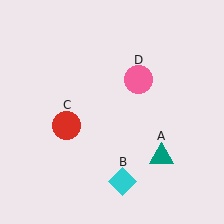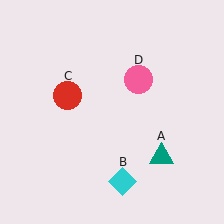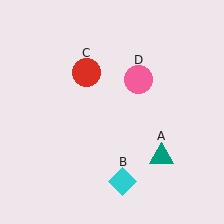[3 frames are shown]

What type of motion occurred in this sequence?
The red circle (object C) rotated clockwise around the center of the scene.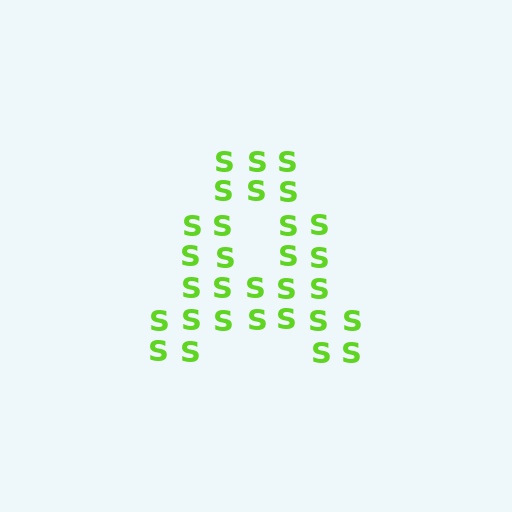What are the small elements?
The small elements are letter S's.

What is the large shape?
The large shape is the letter A.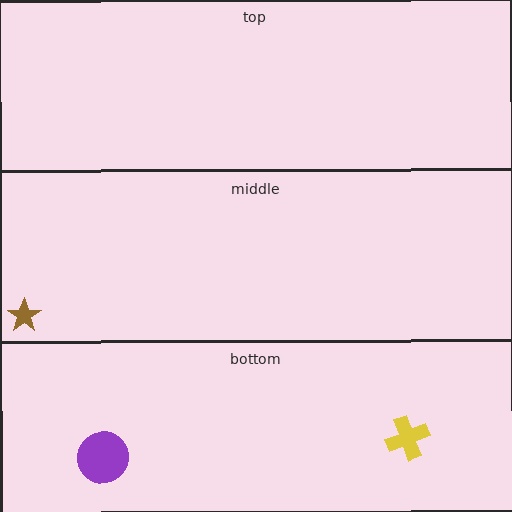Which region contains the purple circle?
The bottom region.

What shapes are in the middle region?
The brown star.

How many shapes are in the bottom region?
2.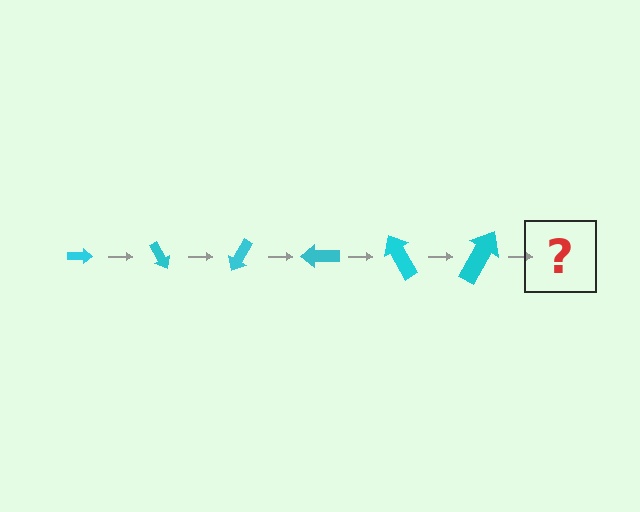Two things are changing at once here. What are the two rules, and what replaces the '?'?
The two rules are that the arrow grows larger each step and it rotates 60 degrees each step. The '?' should be an arrow, larger than the previous one and rotated 360 degrees from the start.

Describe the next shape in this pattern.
It should be an arrow, larger than the previous one and rotated 360 degrees from the start.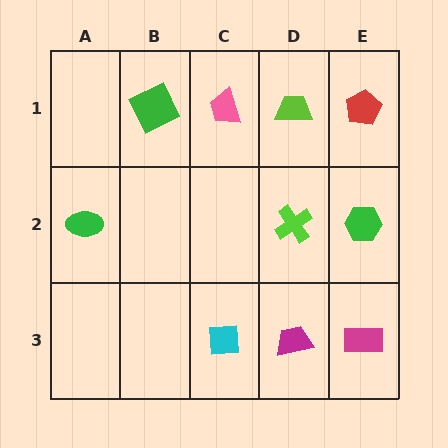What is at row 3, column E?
A magenta rectangle.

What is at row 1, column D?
A lime trapezoid.